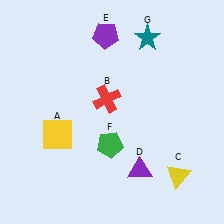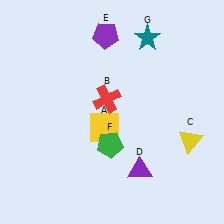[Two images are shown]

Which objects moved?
The objects that moved are: the yellow square (A), the yellow triangle (C).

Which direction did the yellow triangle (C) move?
The yellow triangle (C) moved up.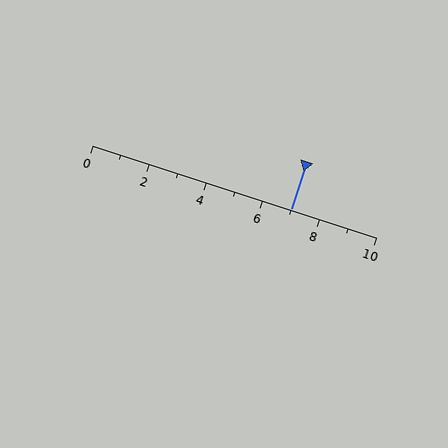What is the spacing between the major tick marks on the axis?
The major ticks are spaced 2 apart.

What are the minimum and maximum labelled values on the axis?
The axis runs from 0 to 10.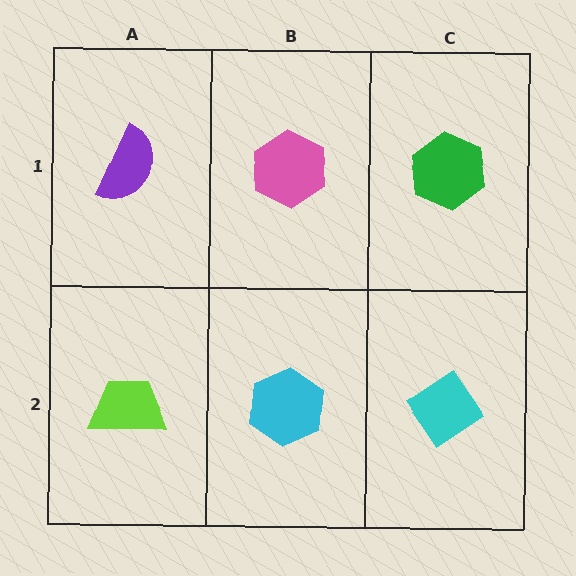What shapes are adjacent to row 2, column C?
A green hexagon (row 1, column C), a cyan hexagon (row 2, column B).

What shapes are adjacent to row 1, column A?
A lime trapezoid (row 2, column A), a pink hexagon (row 1, column B).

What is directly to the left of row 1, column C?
A pink hexagon.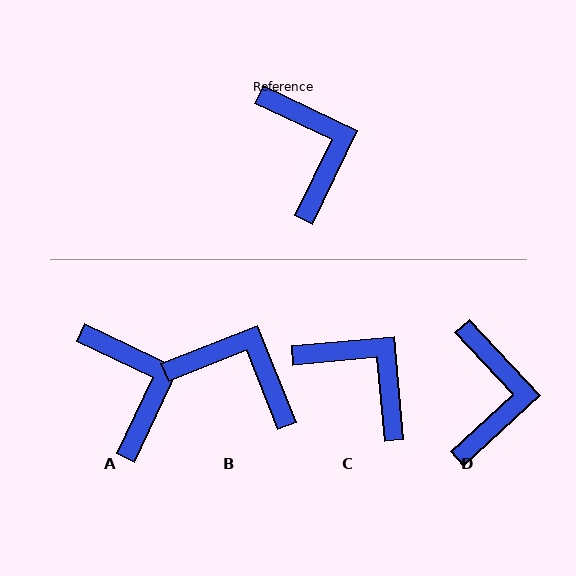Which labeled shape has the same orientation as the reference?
A.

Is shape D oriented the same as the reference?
No, it is off by about 21 degrees.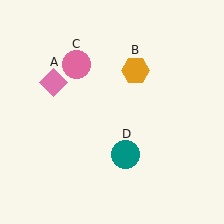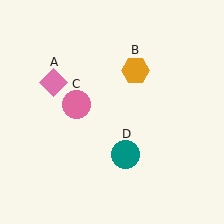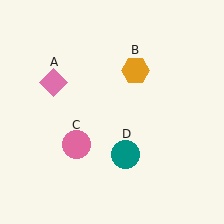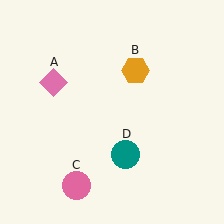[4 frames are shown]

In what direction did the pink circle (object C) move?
The pink circle (object C) moved down.